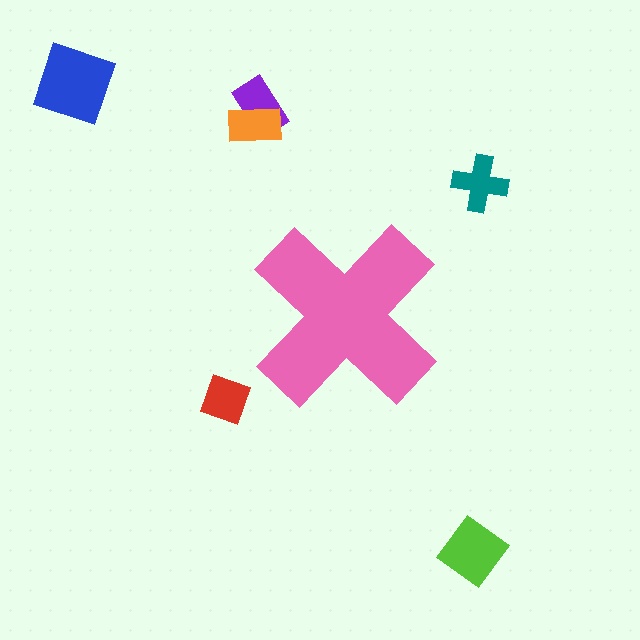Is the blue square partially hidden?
No, the blue square is fully visible.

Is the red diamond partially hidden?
No, the red diamond is fully visible.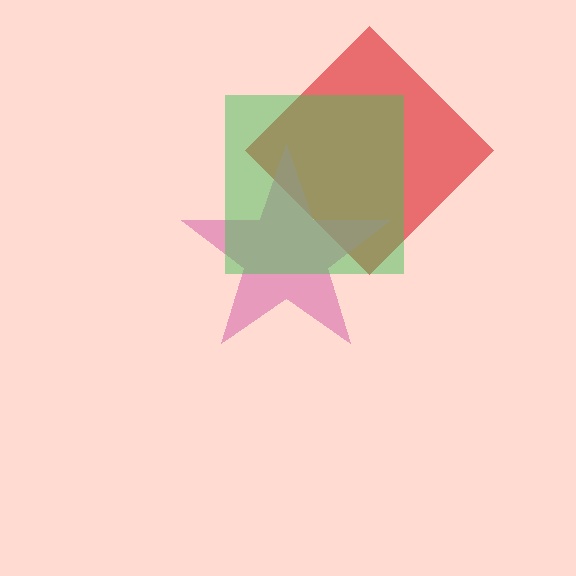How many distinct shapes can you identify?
There are 3 distinct shapes: a red diamond, a pink star, a green square.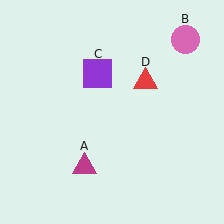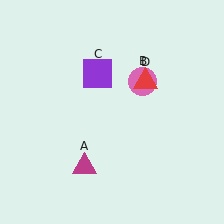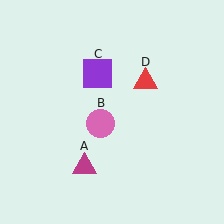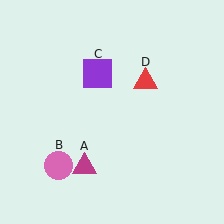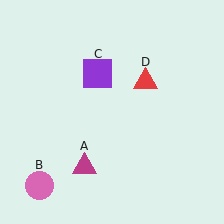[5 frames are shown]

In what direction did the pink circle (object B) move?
The pink circle (object B) moved down and to the left.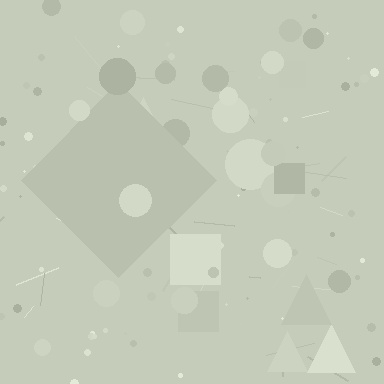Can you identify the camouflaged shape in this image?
The camouflaged shape is a diamond.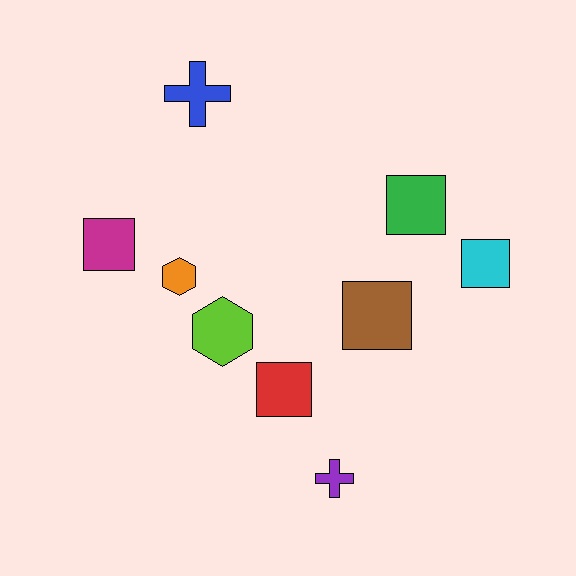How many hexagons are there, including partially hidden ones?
There are 2 hexagons.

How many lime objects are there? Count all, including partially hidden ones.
There is 1 lime object.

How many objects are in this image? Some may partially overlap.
There are 9 objects.